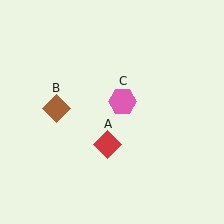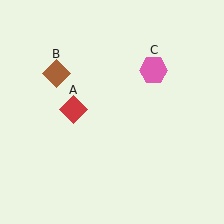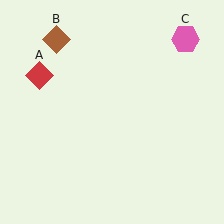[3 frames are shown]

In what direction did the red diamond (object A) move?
The red diamond (object A) moved up and to the left.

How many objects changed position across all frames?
3 objects changed position: red diamond (object A), brown diamond (object B), pink hexagon (object C).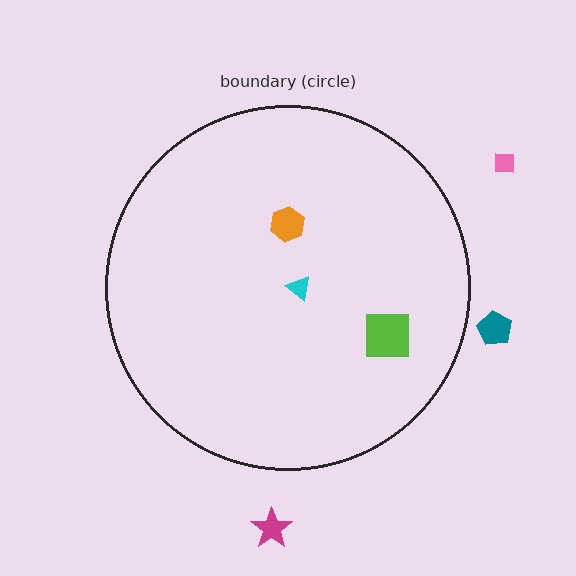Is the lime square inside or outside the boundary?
Inside.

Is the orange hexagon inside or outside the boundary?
Inside.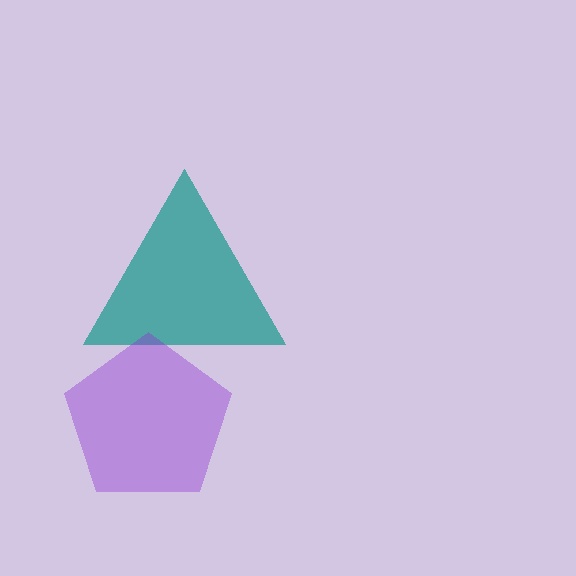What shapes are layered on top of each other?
The layered shapes are: a teal triangle, a purple pentagon.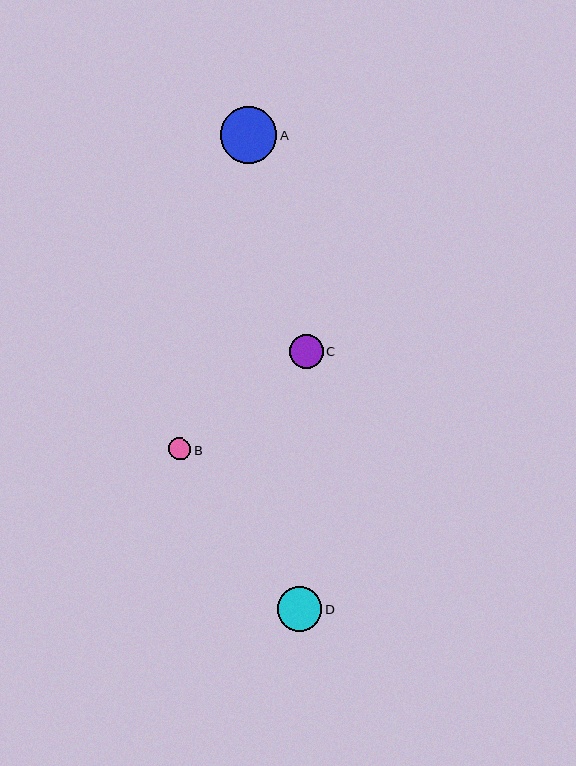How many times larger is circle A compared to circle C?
Circle A is approximately 1.7 times the size of circle C.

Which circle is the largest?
Circle A is the largest with a size of approximately 57 pixels.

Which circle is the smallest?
Circle B is the smallest with a size of approximately 22 pixels.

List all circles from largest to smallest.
From largest to smallest: A, D, C, B.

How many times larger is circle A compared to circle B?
Circle A is approximately 2.6 times the size of circle B.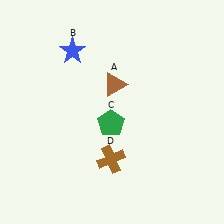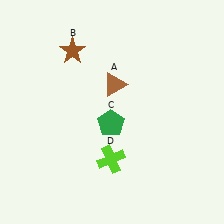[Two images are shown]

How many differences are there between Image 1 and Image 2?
There are 2 differences between the two images.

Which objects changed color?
B changed from blue to brown. D changed from brown to lime.